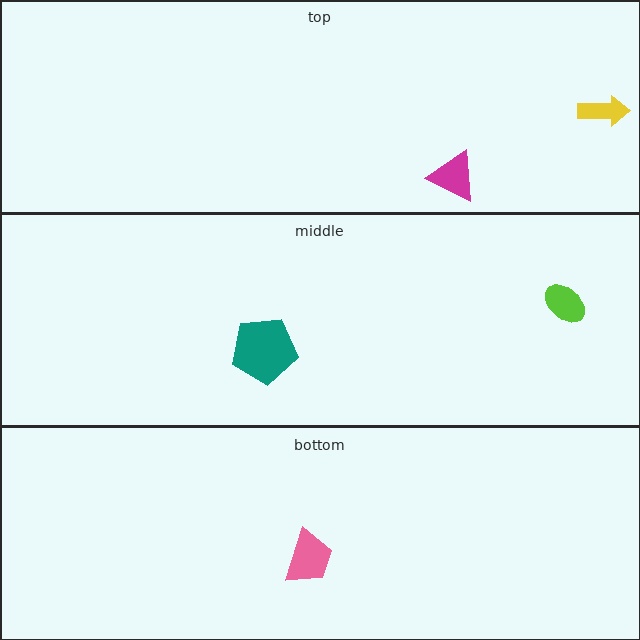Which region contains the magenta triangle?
The top region.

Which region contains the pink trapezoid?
The bottom region.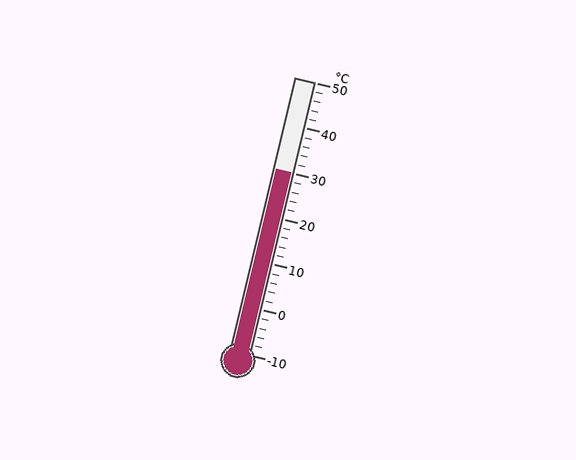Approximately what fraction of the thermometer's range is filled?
The thermometer is filled to approximately 65% of its range.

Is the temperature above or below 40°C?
The temperature is below 40°C.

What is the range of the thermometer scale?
The thermometer scale ranges from -10°C to 50°C.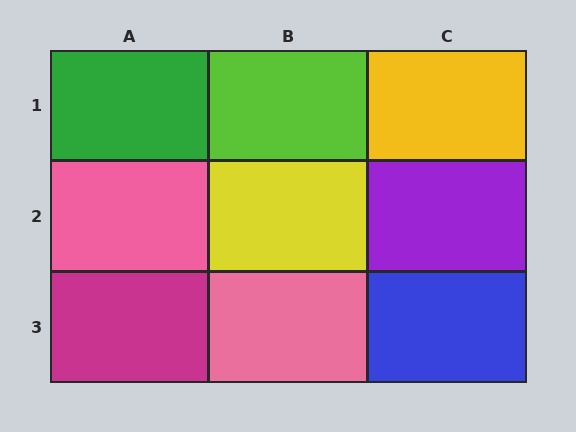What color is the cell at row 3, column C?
Blue.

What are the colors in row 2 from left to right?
Pink, yellow, purple.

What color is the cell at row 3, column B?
Pink.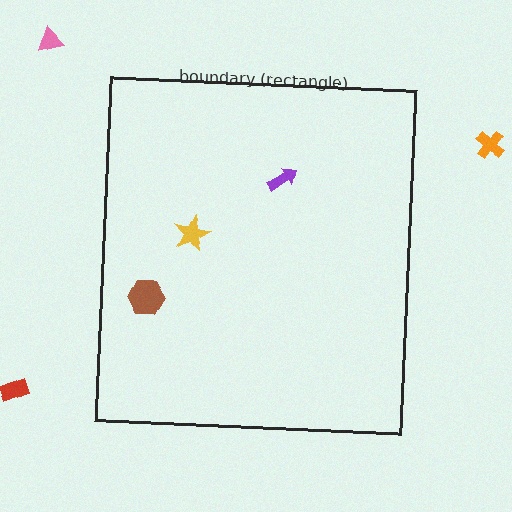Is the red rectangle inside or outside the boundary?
Outside.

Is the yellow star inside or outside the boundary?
Inside.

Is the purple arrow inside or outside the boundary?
Inside.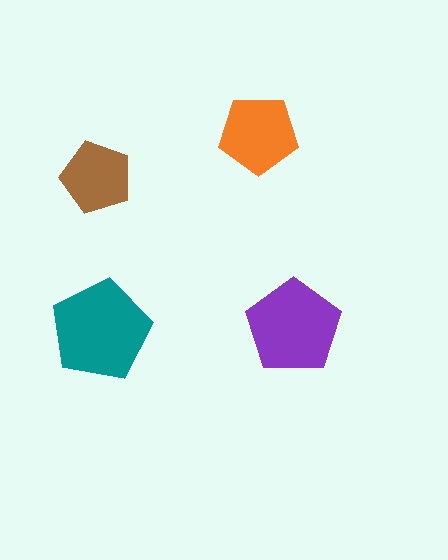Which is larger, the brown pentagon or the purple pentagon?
The purple one.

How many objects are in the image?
There are 4 objects in the image.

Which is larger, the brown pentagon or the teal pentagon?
The teal one.